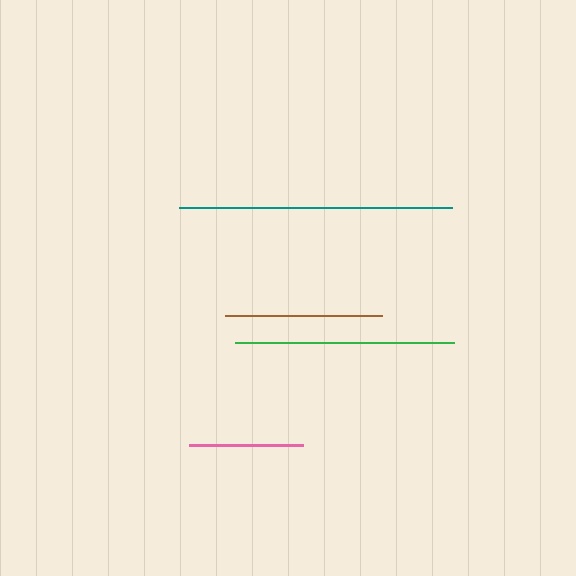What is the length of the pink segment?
The pink segment is approximately 113 pixels long.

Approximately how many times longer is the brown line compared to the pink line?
The brown line is approximately 1.4 times the length of the pink line.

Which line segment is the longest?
The teal line is the longest at approximately 273 pixels.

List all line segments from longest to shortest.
From longest to shortest: teal, green, brown, pink.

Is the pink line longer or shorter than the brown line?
The brown line is longer than the pink line.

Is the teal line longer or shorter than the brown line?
The teal line is longer than the brown line.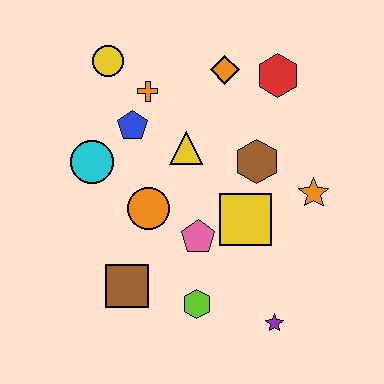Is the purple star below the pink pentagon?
Yes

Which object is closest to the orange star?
The brown hexagon is closest to the orange star.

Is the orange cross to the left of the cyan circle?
No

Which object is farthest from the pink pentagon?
The yellow circle is farthest from the pink pentagon.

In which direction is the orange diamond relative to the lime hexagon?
The orange diamond is above the lime hexagon.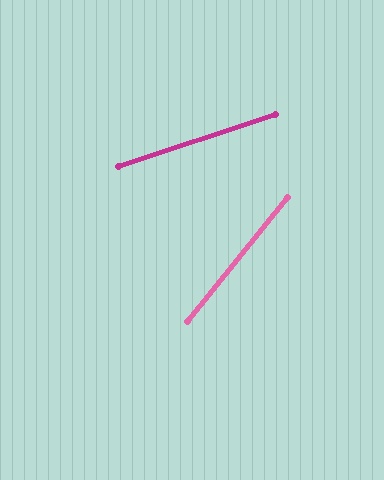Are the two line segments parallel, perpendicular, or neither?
Neither parallel nor perpendicular — they differ by about 32°.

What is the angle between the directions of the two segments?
Approximately 32 degrees.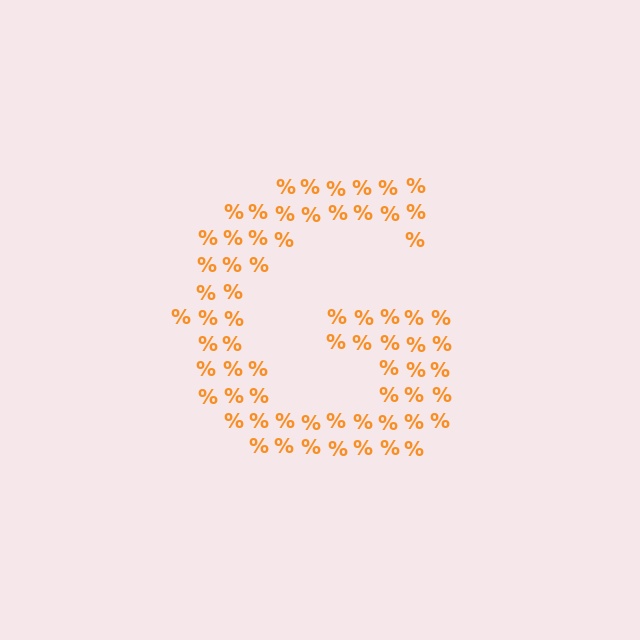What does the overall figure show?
The overall figure shows the letter G.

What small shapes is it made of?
It is made of small percent signs.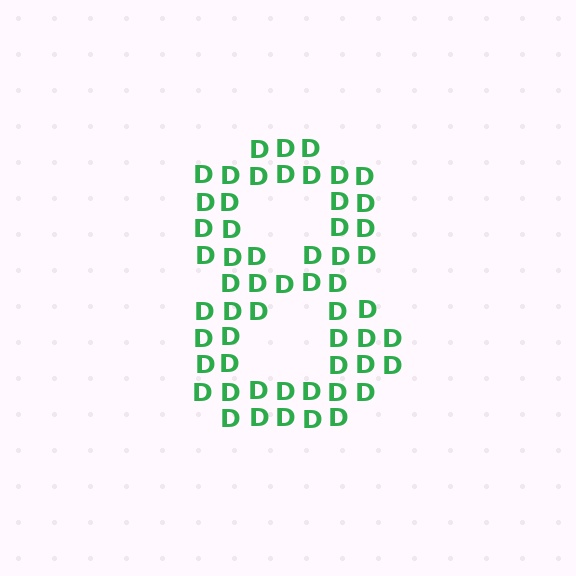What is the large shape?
The large shape is the digit 8.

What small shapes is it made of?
It is made of small letter D's.